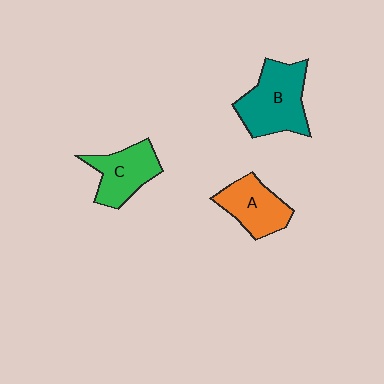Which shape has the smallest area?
Shape A (orange).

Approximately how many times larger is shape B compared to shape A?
Approximately 1.4 times.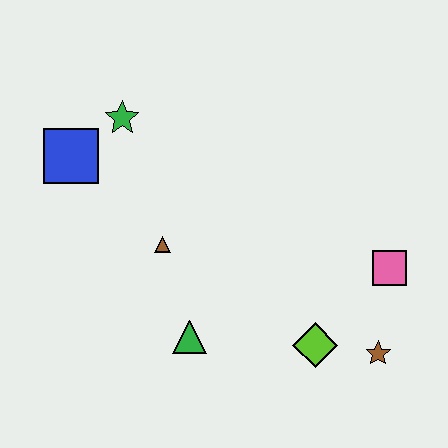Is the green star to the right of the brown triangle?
No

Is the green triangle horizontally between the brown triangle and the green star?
No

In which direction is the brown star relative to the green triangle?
The brown star is to the right of the green triangle.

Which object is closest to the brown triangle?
The green triangle is closest to the brown triangle.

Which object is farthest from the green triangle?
The green star is farthest from the green triangle.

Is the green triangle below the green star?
Yes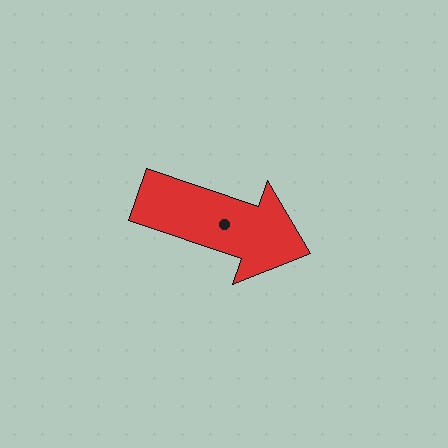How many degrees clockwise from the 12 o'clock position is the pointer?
Approximately 109 degrees.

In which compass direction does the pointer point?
East.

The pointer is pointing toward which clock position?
Roughly 4 o'clock.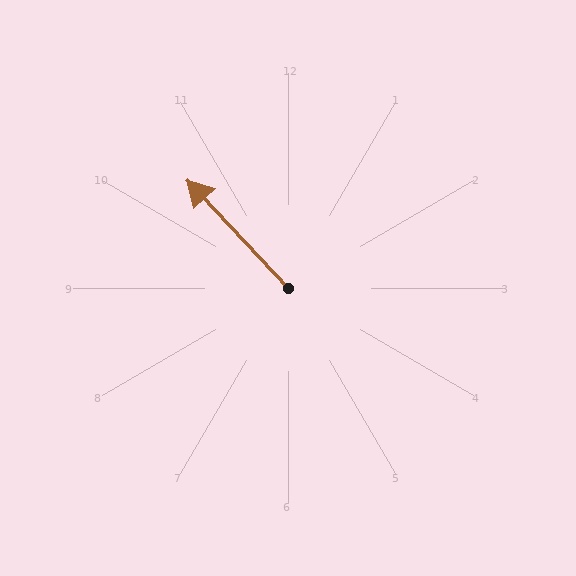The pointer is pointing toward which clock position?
Roughly 11 o'clock.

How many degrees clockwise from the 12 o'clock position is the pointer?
Approximately 317 degrees.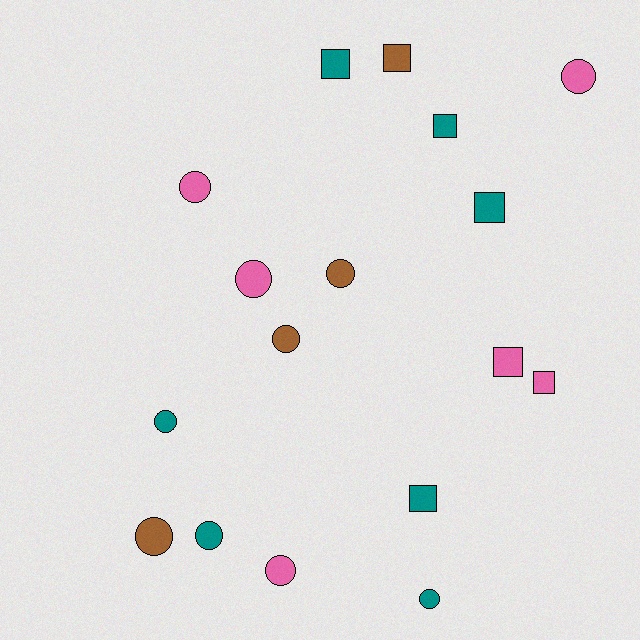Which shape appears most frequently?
Circle, with 10 objects.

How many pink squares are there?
There are 2 pink squares.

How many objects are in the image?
There are 17 objects.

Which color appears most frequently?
Teal, with 7 objects.